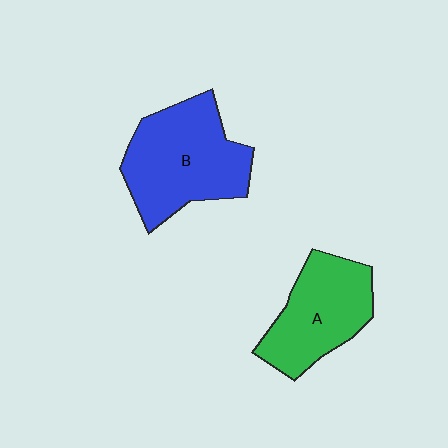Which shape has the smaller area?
Shape A (green).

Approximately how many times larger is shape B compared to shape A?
Approximately 1.3 times.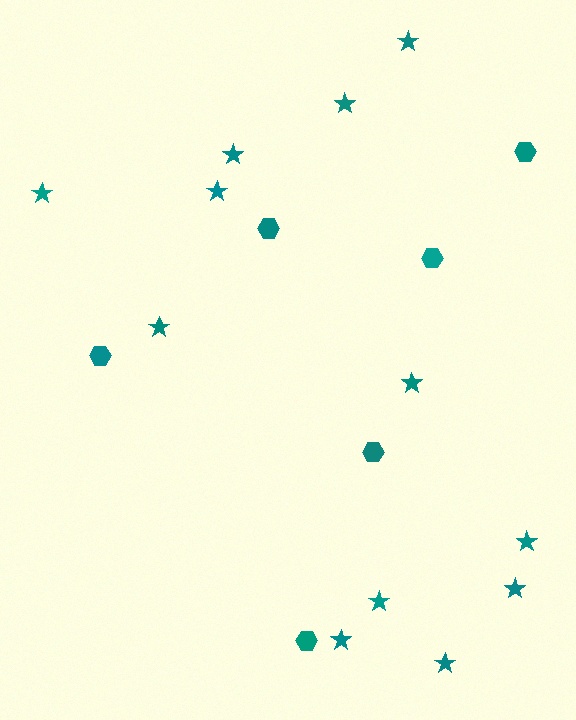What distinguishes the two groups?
There are 2 groups: one group of hexagons (6) and one group of stars (12).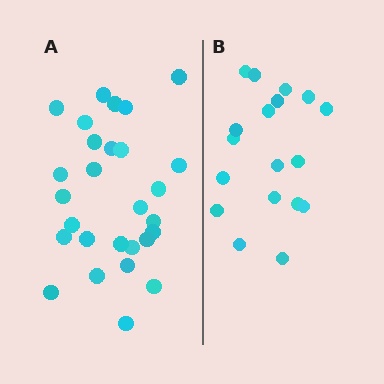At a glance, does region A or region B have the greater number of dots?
Region A (the left region) has more dots.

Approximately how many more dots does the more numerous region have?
Region A has roughly 10 or so more dots than region B.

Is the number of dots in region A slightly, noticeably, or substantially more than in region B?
Region A has substantially more. The ratio is roughly 1.6 to 1.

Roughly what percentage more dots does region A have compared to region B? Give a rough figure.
About 55% more.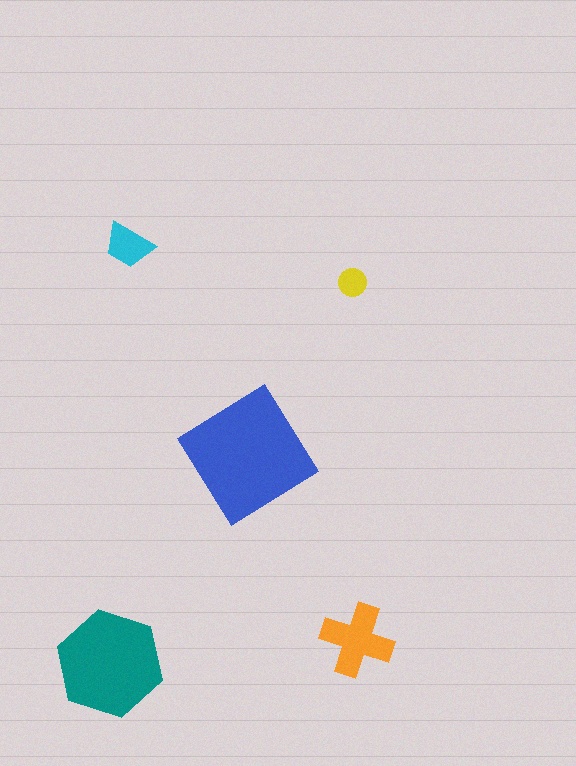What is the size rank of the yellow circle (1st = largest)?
5th.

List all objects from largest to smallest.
The blue diamond, the teal hexagon, the orange cross, the cyan trapezoid, the yellow circle.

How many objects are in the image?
There are 5 objects in the image.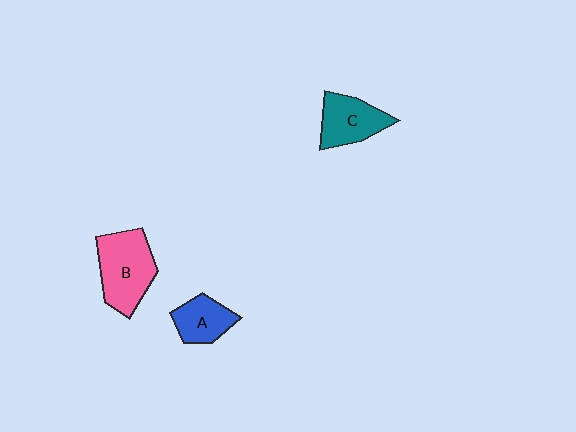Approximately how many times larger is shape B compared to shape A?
Approximately 1.7 times.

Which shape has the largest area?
Shape B (pink).